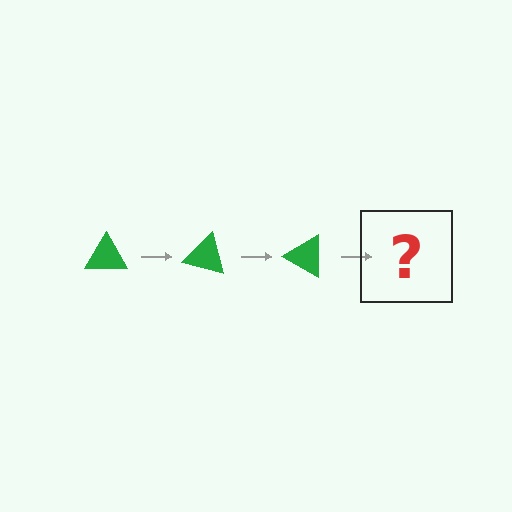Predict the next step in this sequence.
The next step is a green triangle rotated 45 degrees.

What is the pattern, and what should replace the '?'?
The pattern is that the triangle rotates 15 degrees each step. The '?' should be a green triangle rotated 45 degrees.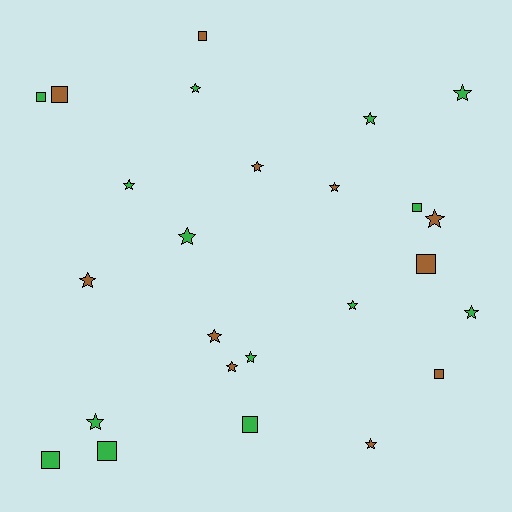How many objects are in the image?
There are 25 objects.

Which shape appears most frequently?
Star, with 16 objects.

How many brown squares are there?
There are 4 brown squares.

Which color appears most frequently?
Green, with 14 objects.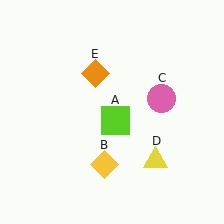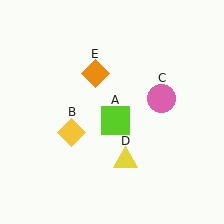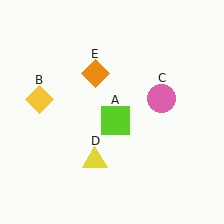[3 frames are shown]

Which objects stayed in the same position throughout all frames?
Lime square (object A) and pink circle (object C) and orange diamond (object E) remained stationary.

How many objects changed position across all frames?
2 objects changed position: yellow diamond (object B), yellow triangle (object D).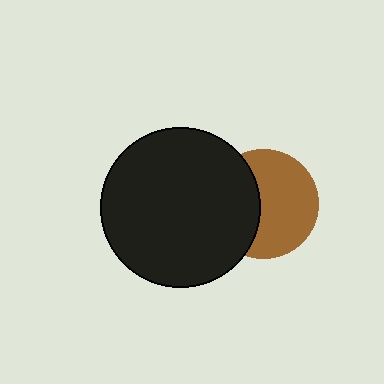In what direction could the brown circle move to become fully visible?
The brown circle could move right. That would shift it out from behind the black circle entirely.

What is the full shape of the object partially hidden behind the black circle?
The partially hidden object is a brown circle.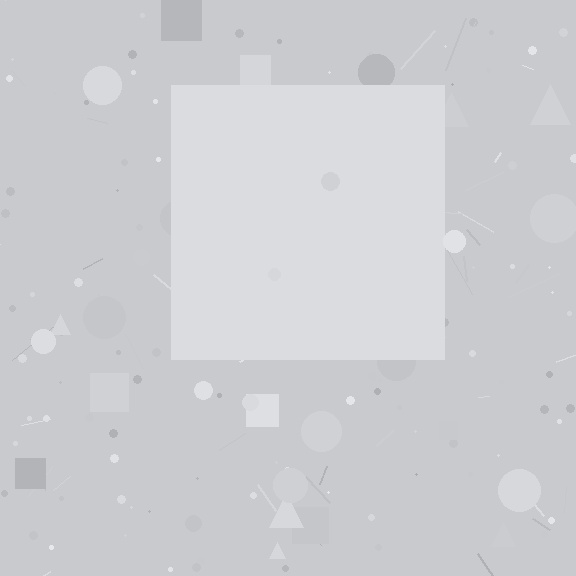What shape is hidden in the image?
A square is hidden in the image.